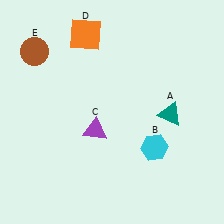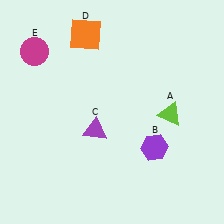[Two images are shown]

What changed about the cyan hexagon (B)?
In Image 1, B is cyan. In Image 2, it changed to purple.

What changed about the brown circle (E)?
In Image 1, E is brown. In Image 2, it changed to magenta.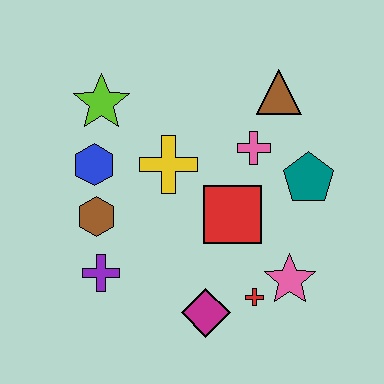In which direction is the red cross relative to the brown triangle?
The red cross is below the brown triangle.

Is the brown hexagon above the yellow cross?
No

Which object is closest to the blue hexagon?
The brown hexagon is closest to the blue hexagon.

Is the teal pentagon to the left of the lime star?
No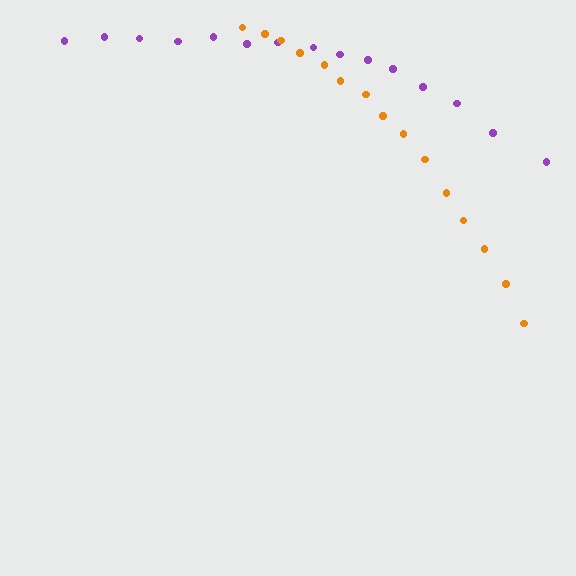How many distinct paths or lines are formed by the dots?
There are 2 distinct paths.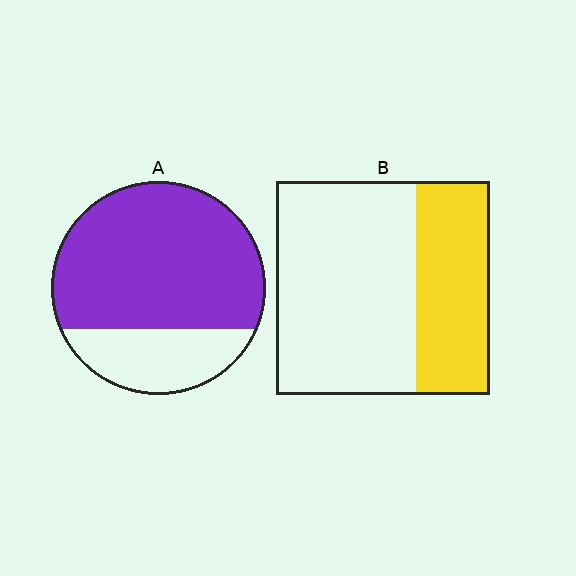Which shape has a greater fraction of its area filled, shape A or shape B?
Shape A.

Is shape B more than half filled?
No.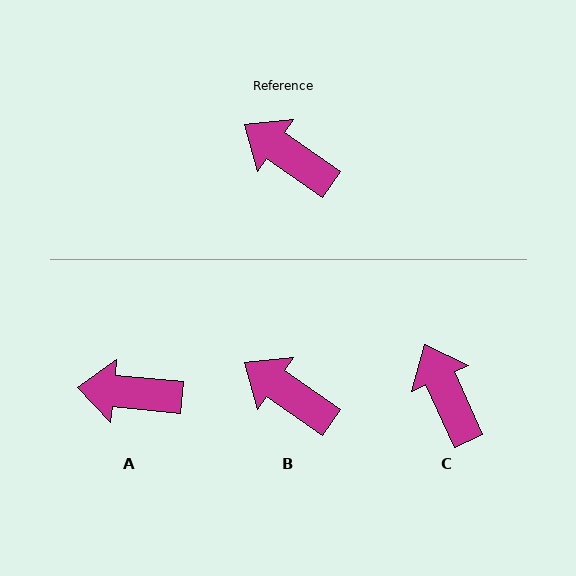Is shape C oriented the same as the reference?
No, it is off by about 31 degrees.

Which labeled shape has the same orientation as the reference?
B.